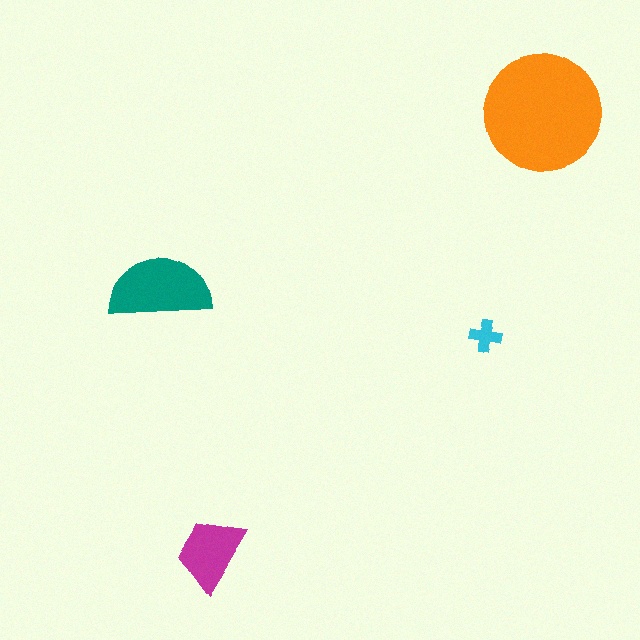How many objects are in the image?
There are 4 objects in the image.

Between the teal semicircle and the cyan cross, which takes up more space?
The teal semicircle.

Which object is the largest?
The orange circle.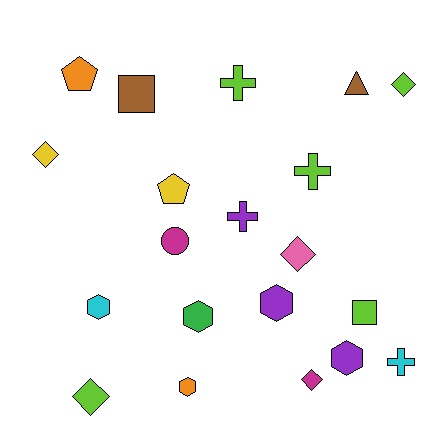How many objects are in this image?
There are 20 objects.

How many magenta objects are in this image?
There are 2 magenta objects.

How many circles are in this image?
There is 1 circle.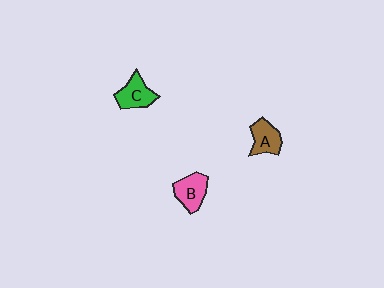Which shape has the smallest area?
Shape A (brown).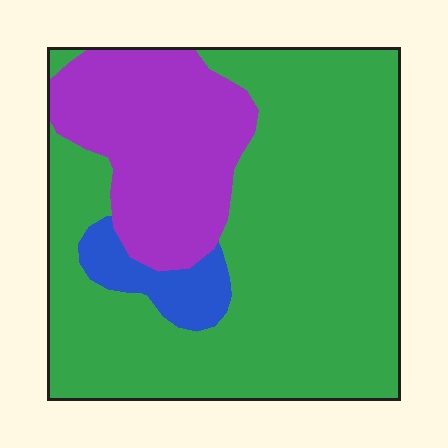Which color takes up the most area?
Green, at roughly 70%.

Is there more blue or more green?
Green.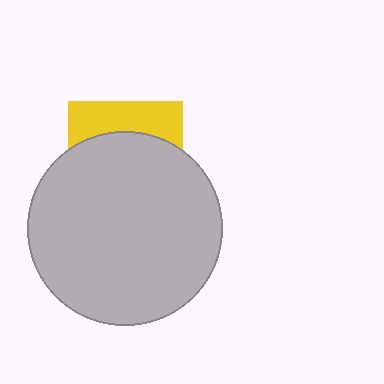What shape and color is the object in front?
The object in front is a light gray circle.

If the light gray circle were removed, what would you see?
You would see the complete yellow square.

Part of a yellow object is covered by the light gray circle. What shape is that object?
It is a square.